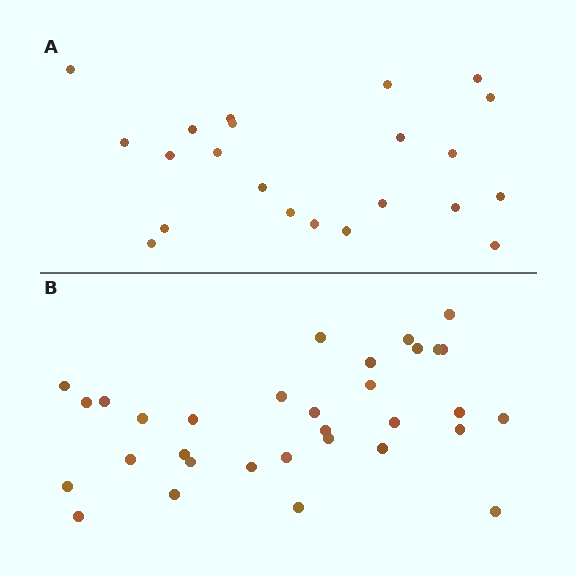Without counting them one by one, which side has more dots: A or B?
Region B (the bottom region) has more dots.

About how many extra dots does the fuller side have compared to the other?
Region B has roughly 10 or so more dots than region A.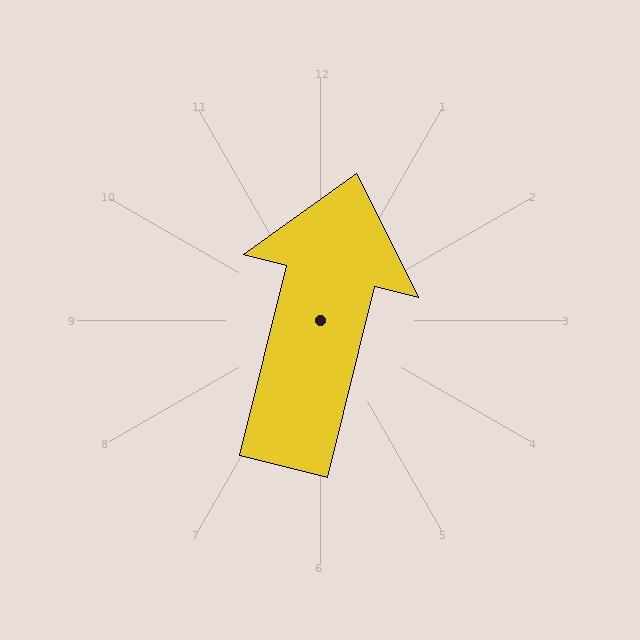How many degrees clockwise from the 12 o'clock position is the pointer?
Approximately 14 degrees.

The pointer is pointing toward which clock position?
Roughly 12 o'clock.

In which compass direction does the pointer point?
North.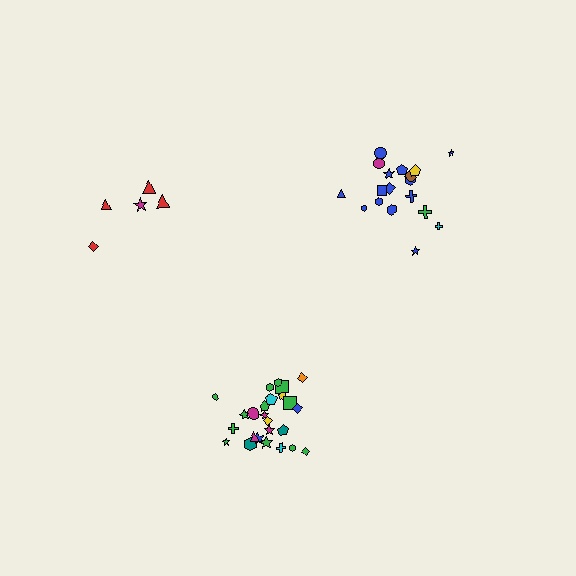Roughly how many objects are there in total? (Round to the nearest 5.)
Roughly 50 objects in total.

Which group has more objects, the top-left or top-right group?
The top-right group.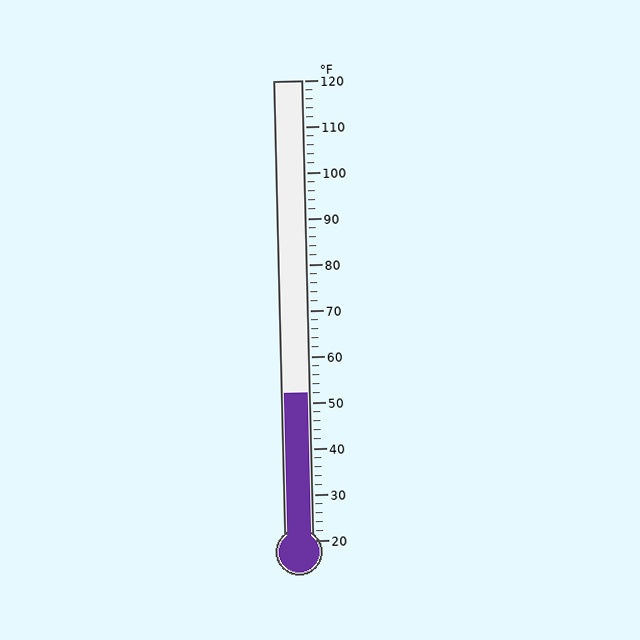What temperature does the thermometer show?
The thermometer shows approximately 52°F.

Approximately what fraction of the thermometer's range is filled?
The thermometer is filled to approximately 30% of its range.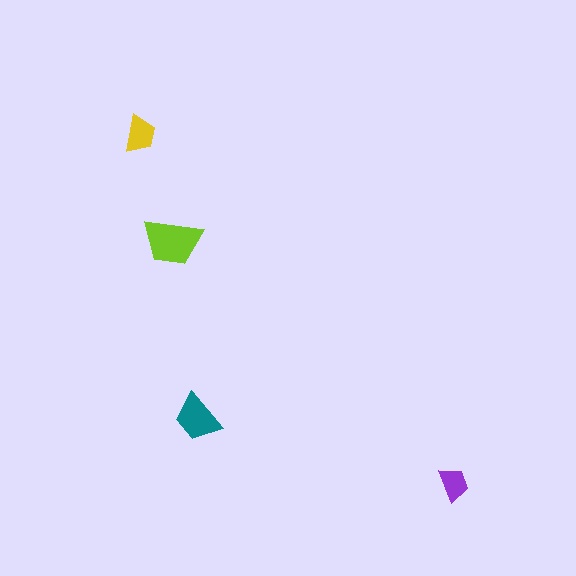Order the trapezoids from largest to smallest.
the lime one, the teal one, the yellow one, the purple one.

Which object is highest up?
The yellow trapezoid is topmost.